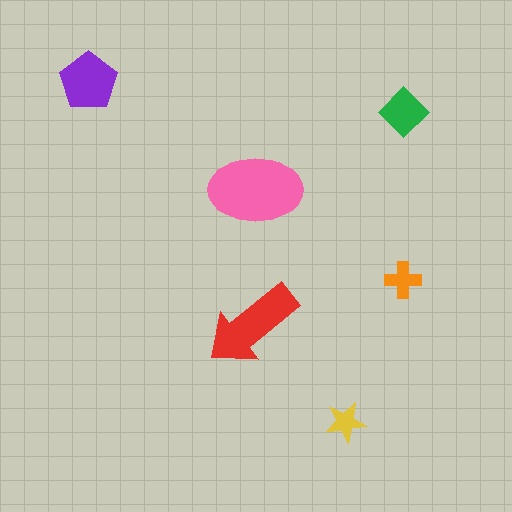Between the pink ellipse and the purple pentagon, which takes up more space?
The pink ellipse.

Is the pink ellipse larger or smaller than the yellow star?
Larger.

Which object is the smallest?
The yellow star.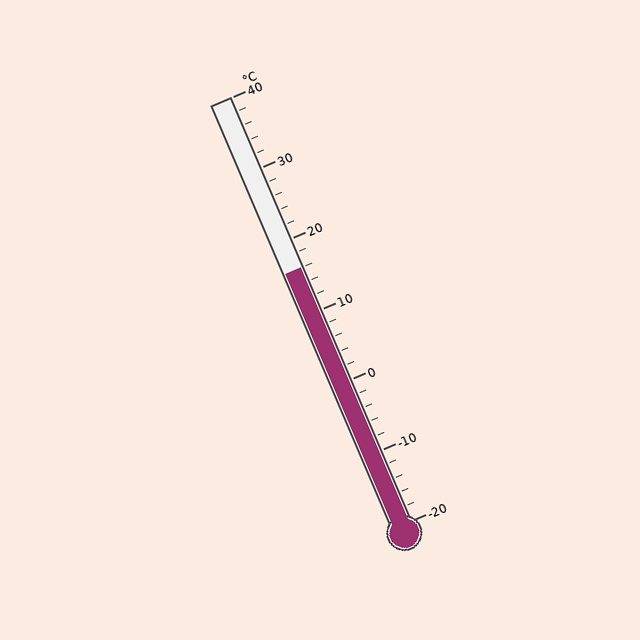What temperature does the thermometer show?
The thermometer shows approximately 16°C.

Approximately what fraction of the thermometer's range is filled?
The thermometer is filled to approximately 60% of its range.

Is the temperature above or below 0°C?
The temperature is above 0°C.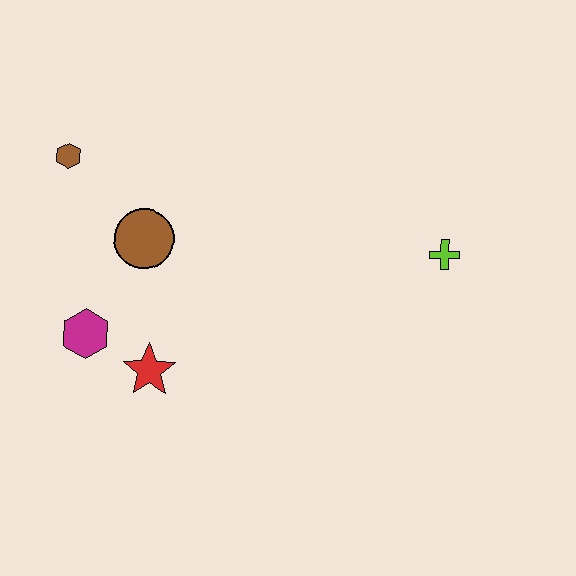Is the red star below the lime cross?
Yes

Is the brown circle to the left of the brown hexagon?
No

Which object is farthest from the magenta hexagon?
The lime cross is farthest from the magenta hexagon.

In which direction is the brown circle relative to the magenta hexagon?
The brown circle is above the magenta hexagon.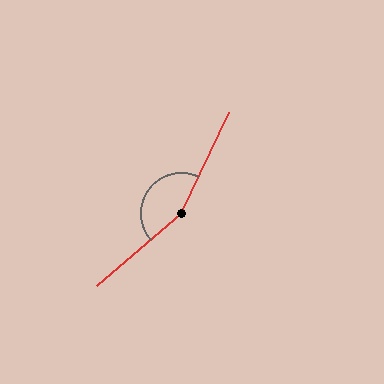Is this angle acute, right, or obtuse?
It is obtuse.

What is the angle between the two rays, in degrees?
Approximately 156 degrees.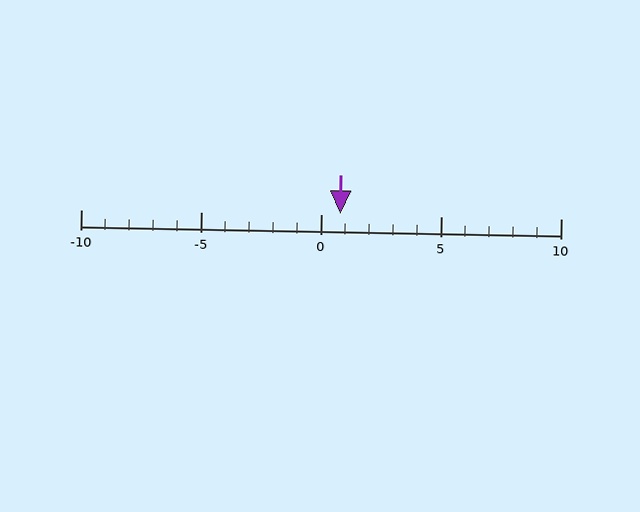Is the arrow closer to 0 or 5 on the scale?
The arrow is closer to 0.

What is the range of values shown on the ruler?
The ruler shows values from -10 to 10.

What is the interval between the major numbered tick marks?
The major tick marks are spaced 5 units apart.